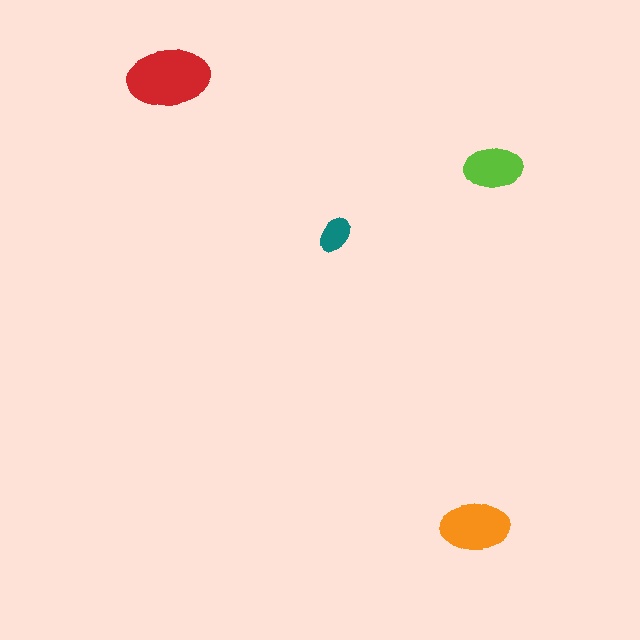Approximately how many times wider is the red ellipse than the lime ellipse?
About 1.5 times wider.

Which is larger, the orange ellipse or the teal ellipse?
The orange one.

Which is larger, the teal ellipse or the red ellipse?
The red one.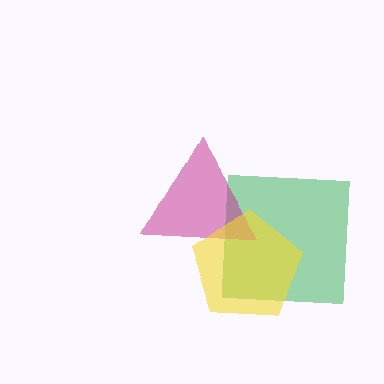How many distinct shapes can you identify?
There are 3 distinct shapes: a green square, a magenta triangle, a yellow pentagon.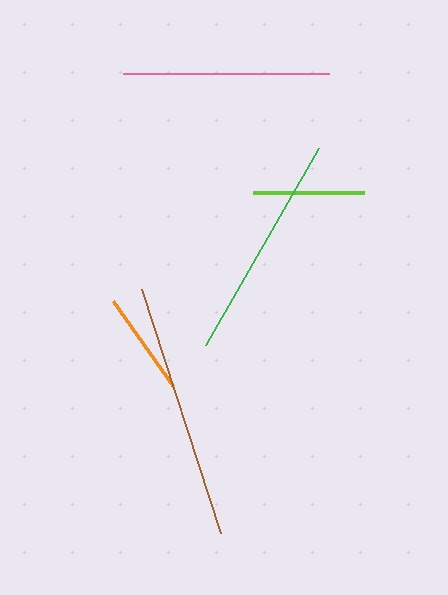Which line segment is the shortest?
The orange line is the shortest at approximately 103 pixels.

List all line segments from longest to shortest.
From longest to shortest: brown, green, pink, lime, orange.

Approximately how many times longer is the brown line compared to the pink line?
The brown line is approximately 1.2 times the length of the pink line.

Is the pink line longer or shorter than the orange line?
The pink line is longer than the orange line.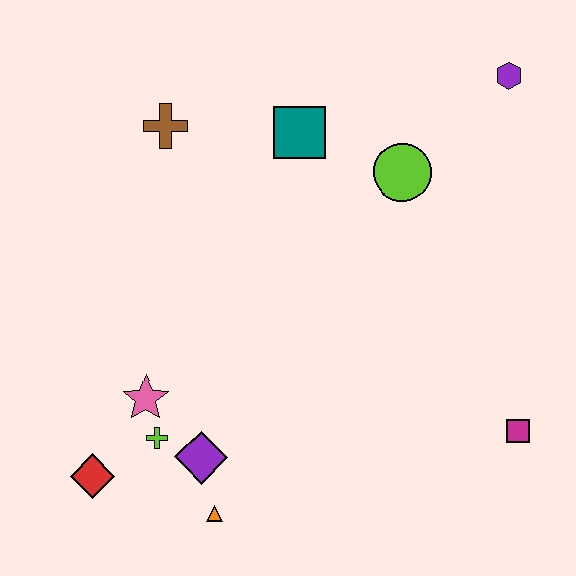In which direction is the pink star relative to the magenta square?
The pink star is to the left of the magenta square.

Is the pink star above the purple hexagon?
No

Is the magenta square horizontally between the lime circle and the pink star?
No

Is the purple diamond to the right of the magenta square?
No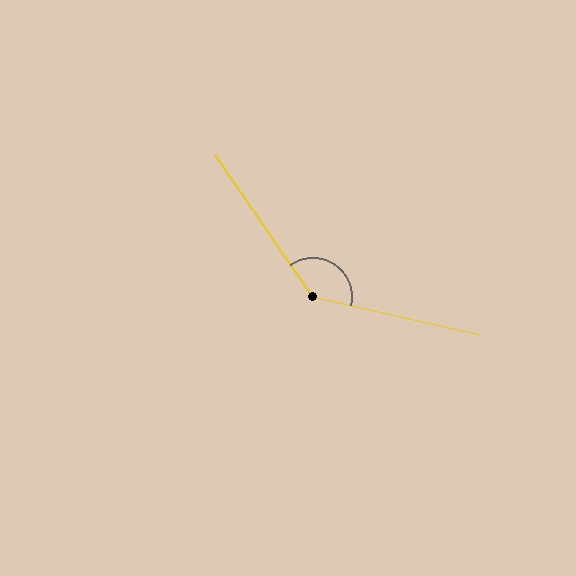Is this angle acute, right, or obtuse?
It is obtuse.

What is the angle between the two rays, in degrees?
Approximately 138 degrees.